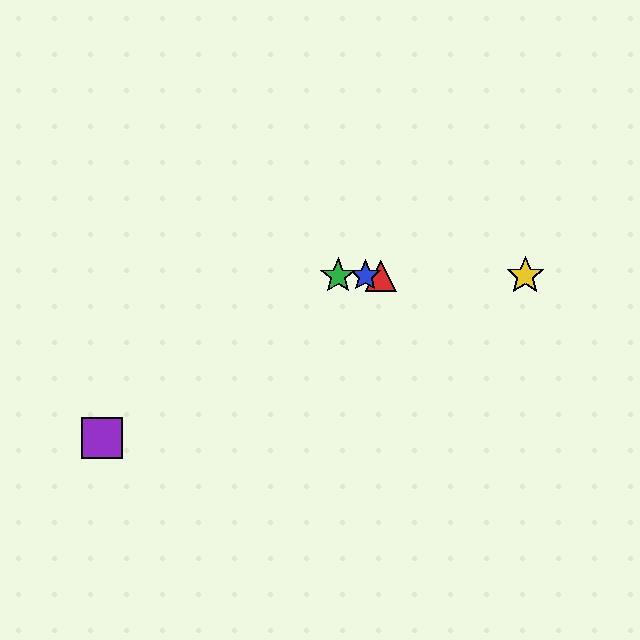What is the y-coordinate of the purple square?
The purple square is at y≈438.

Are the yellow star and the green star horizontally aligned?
Yes, both are at y≈276.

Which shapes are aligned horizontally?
The red triangle, the blue star, the green star, the yellow star are aligned horizontally.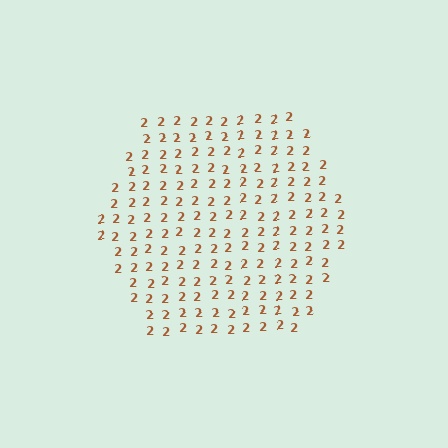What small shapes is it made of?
It is made of small digit 2's.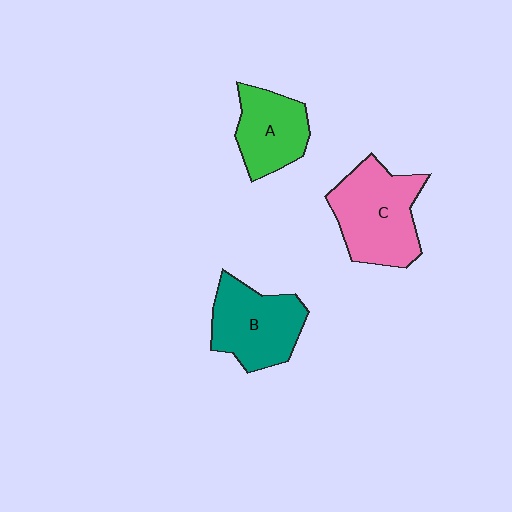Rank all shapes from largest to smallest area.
From largest to smallest: C (pink), B (teal), A (green).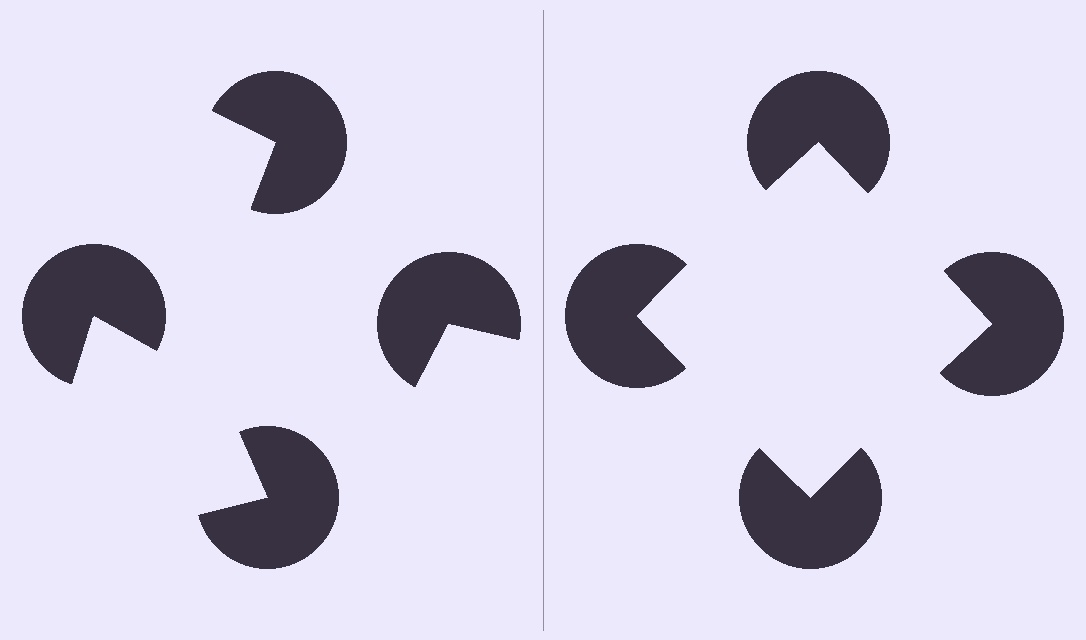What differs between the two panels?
The pac-man discs are positioned identically on both sides; only the wedge orientations differ. On the right they align to a square; on the left they are misaligned.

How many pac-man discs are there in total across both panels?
8 — 4 on each side.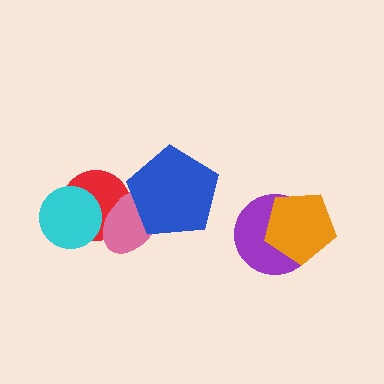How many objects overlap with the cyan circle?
1 object overlaps with the cyan circle.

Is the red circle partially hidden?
Yes, it is partially covered by another shape.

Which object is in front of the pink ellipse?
The blue pentagon is in front of the pink ellipse.